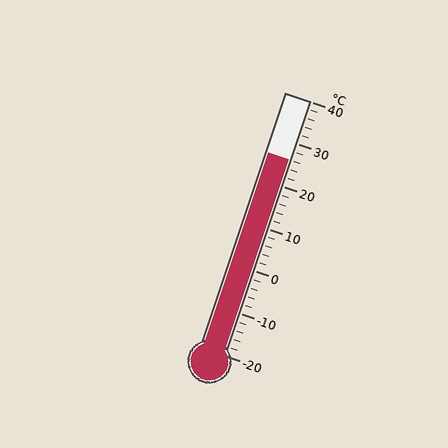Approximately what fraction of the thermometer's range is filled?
The thermometer is filled to approximately 75% of its range.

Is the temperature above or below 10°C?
The temperature is above 10°C.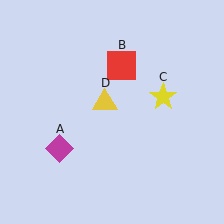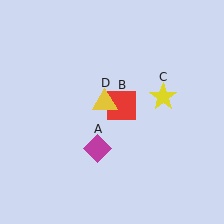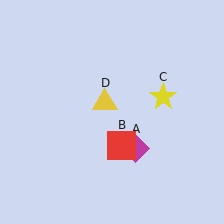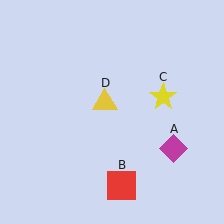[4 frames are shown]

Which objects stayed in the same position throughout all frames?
Yellow star (object C) and yellow triangle (object D) remained stationary.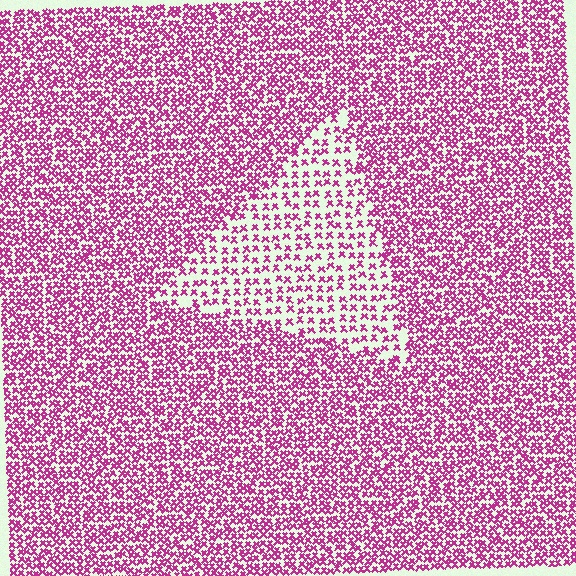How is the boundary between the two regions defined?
The boundary is defined by a change in element density (approximately 2.0x ratio). All elements are the same color, size, and shape.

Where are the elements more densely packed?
The elements are more densely packed outside the triangle boundary.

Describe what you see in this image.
The image contains small magenta elements arranged at two different densities. A triangle-shaped region is visible where the elements are less densely packed than the surrounding area.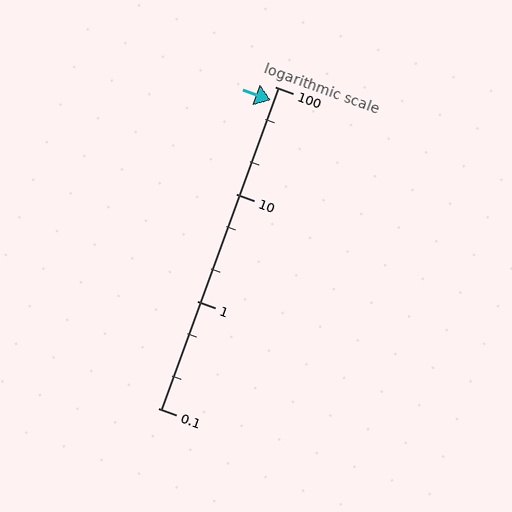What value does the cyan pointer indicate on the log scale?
The pointer indicates approximately 75.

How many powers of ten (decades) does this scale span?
The scale spans 3 decades, from 0.1 to 100.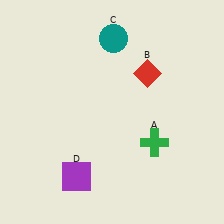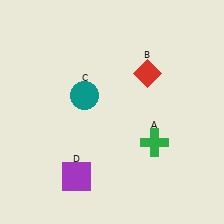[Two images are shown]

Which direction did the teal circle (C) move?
The teal circle (C) moved down.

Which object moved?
The teal circle (C) moved down.